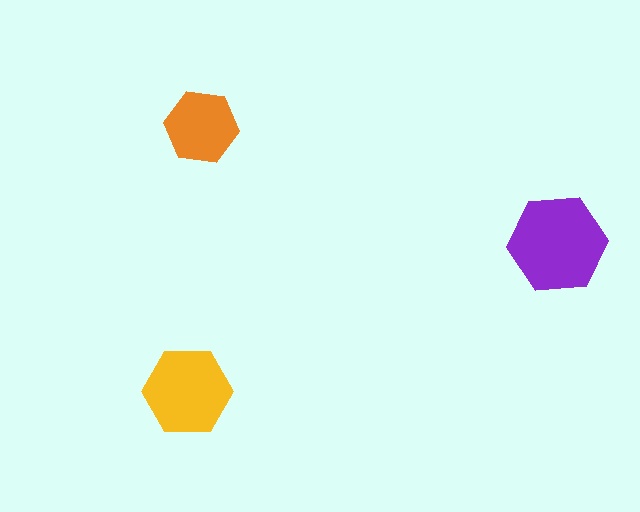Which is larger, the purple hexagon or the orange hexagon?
The purple one.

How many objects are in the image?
There are 3 objects in the image.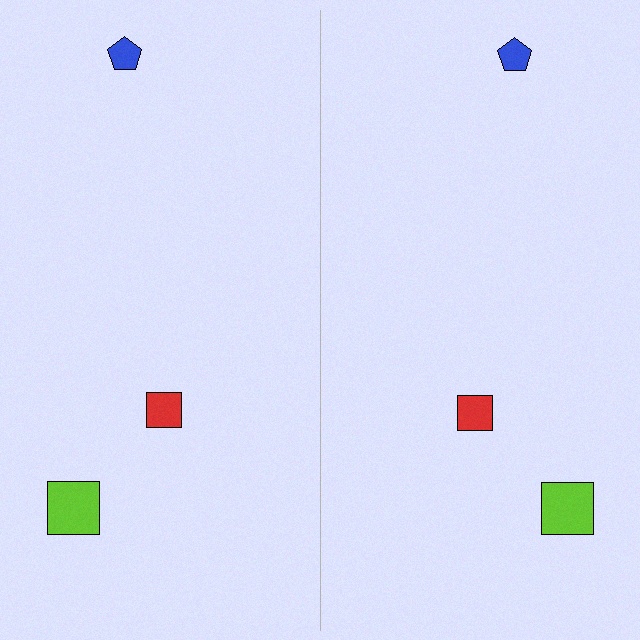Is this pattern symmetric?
Yes, this pattern has bilateral (reflection) symmetry.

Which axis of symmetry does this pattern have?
The pattern has a vertical axis of symmetry running through the center of the image.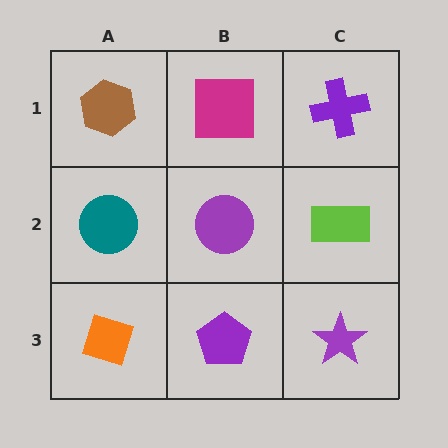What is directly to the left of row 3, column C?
A purple pentagon.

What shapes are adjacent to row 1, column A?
A teal circle (row 2, column A), a magenta square (row 1, column B).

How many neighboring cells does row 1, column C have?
2.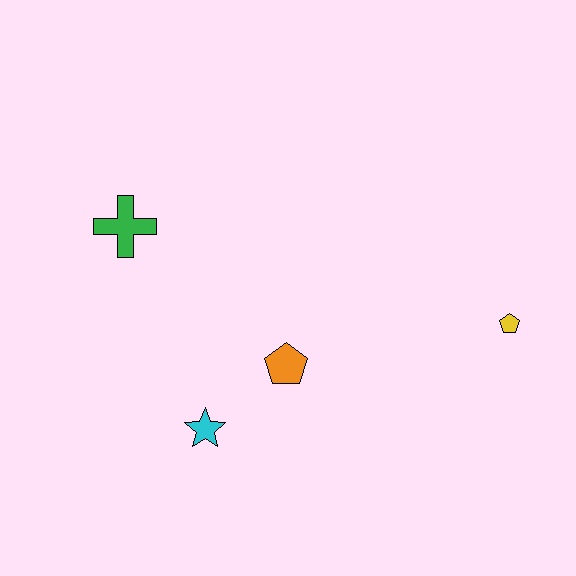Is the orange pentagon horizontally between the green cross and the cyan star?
No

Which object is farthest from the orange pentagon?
The yellow pentagon is farthest from the orange pentagon.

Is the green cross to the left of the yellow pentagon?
Yes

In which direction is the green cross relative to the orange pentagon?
The green cross is to the left of the orange pentagon.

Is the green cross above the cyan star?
Yes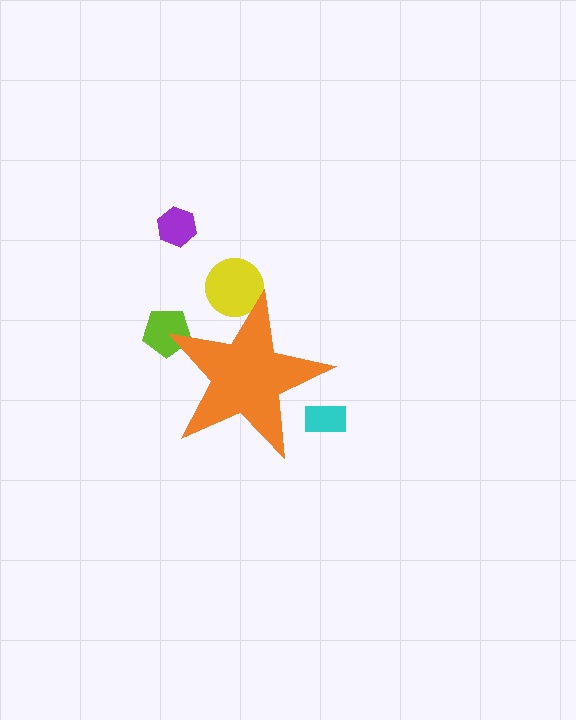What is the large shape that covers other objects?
An orange star.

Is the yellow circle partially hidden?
Yes, the yellow circle is partially hidden behind the orange star.